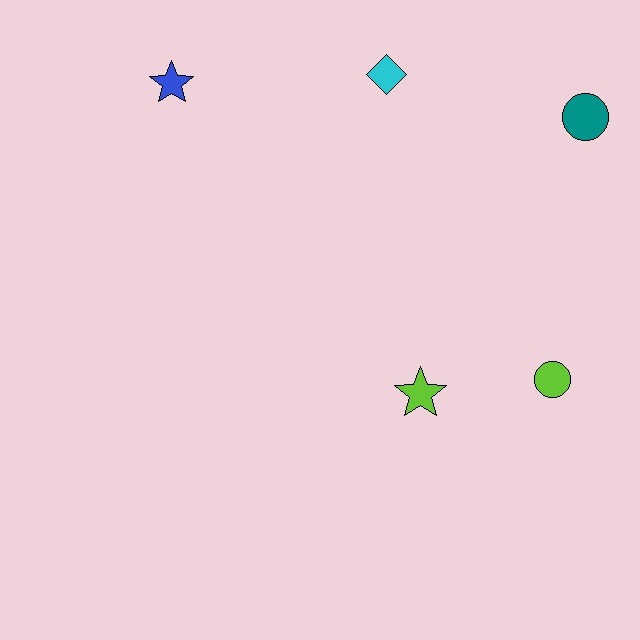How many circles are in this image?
There are 2 circles.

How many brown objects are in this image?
There are no brown objects.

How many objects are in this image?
There are 5 objects.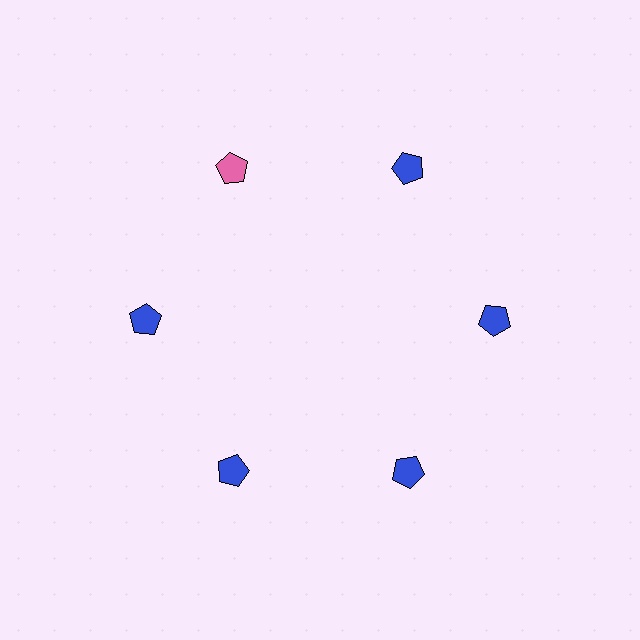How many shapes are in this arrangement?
There are 6 shapes arranged in a ring pattern.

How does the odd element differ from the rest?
It has a different color: pink instead of blue.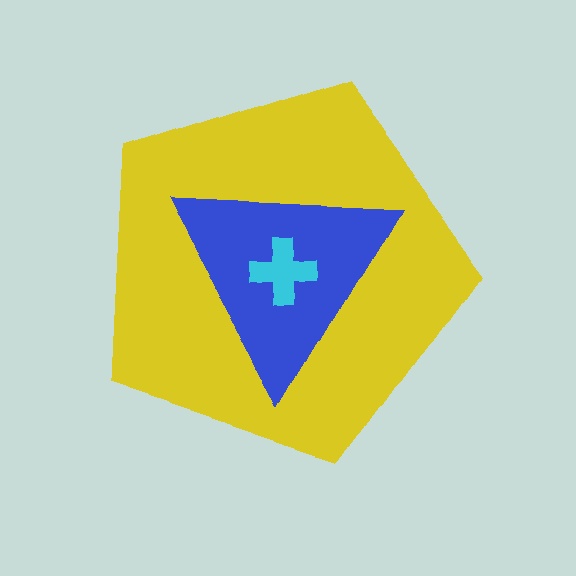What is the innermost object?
The cyan cross.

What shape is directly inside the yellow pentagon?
The blue triangle.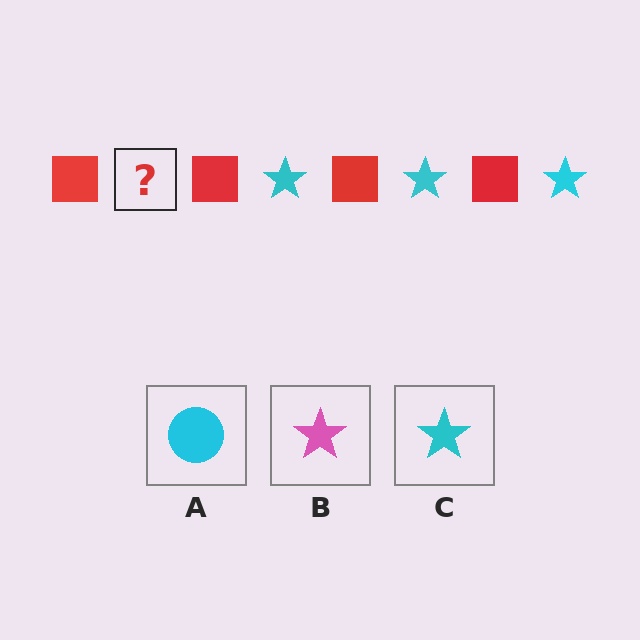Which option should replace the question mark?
Option C.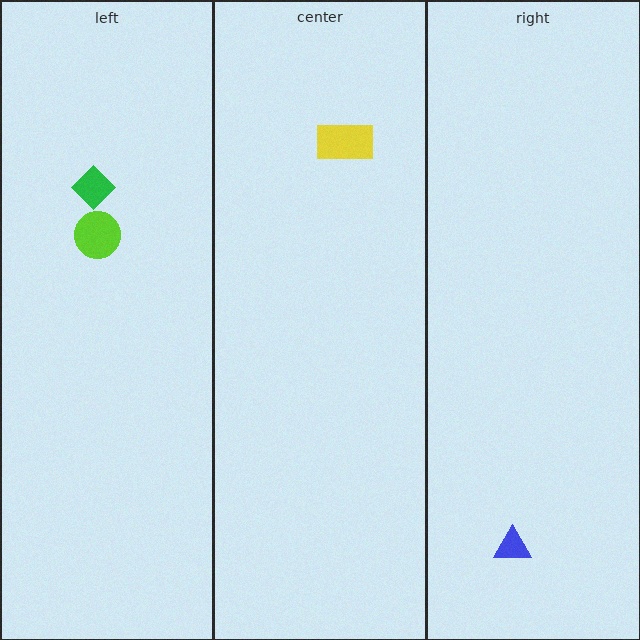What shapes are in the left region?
The green diamond, the lime circle.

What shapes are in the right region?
The blue triangle.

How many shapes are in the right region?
1.